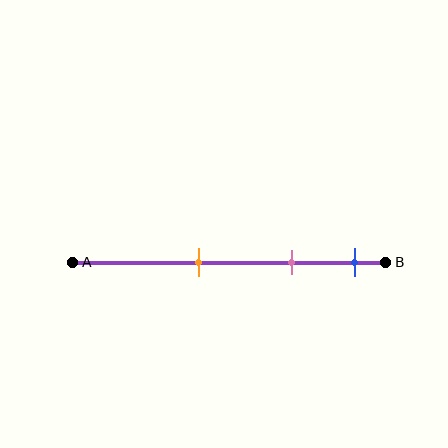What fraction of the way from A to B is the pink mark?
The pink mark is approximately 70% (0.7) of the way from A to B.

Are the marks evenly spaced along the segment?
Yes, the marks are approximately evenly spaced.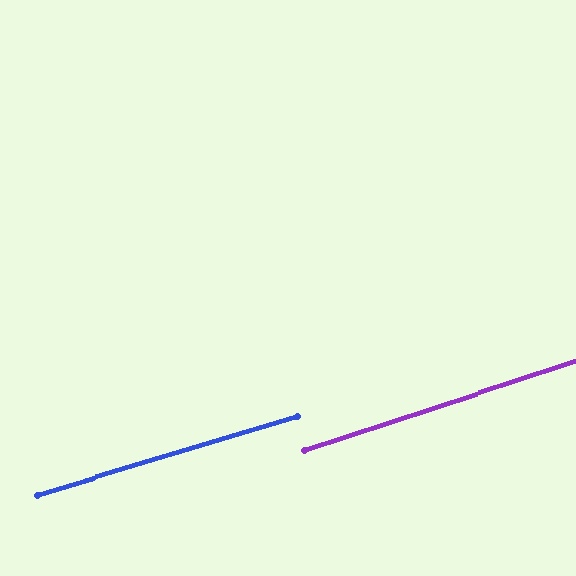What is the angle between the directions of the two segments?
Approximately 1 degree.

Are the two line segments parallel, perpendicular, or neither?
Parallel — their directions differ by only 1.2°.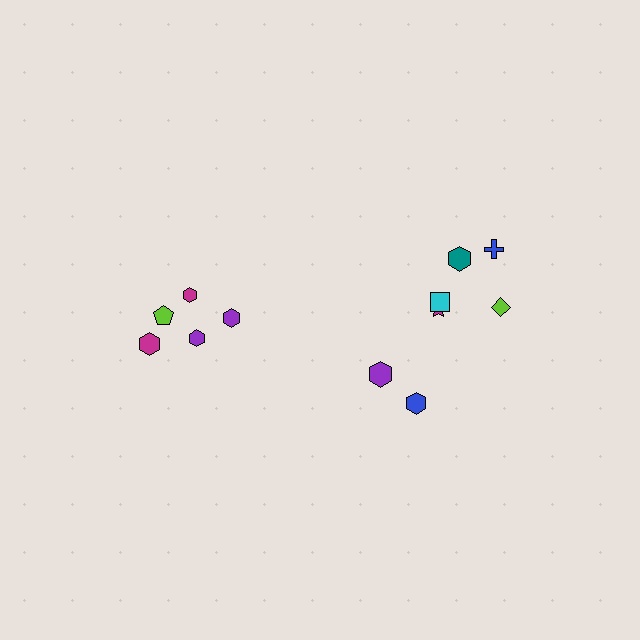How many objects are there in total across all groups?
There are 12 objects.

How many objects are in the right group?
There are 7 objects.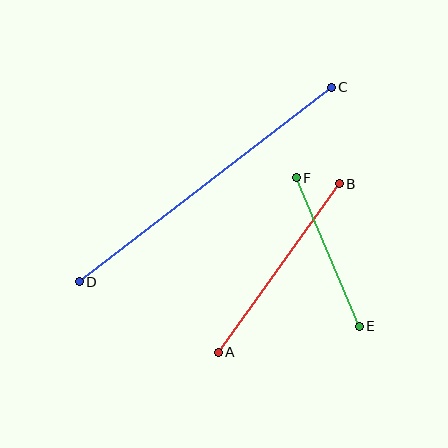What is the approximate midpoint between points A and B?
The midpoint is at approximately (279, 268) pixels.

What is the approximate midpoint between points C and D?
The midpoint is at approximately (205, 185) pixels.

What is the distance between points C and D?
The distance is approximately 318 pixels.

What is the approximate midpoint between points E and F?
The midpoint is at approximately (328, 252) pixels.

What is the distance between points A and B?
The distance is approximately 208 pixels.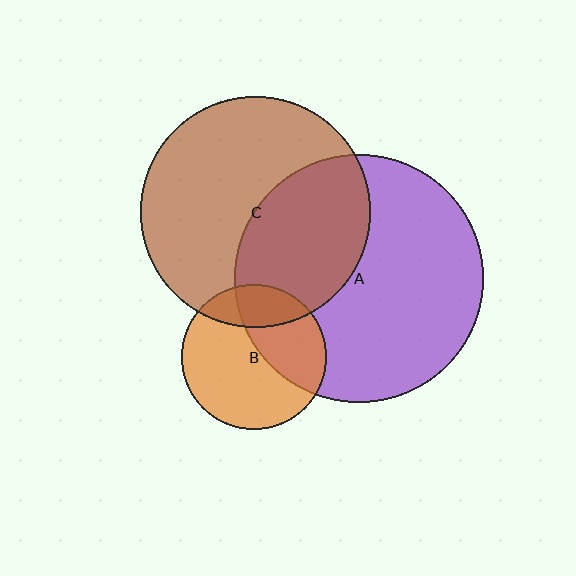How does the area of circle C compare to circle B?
Approximately 2.5 times.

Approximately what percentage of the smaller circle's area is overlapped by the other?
Approximately 20%.